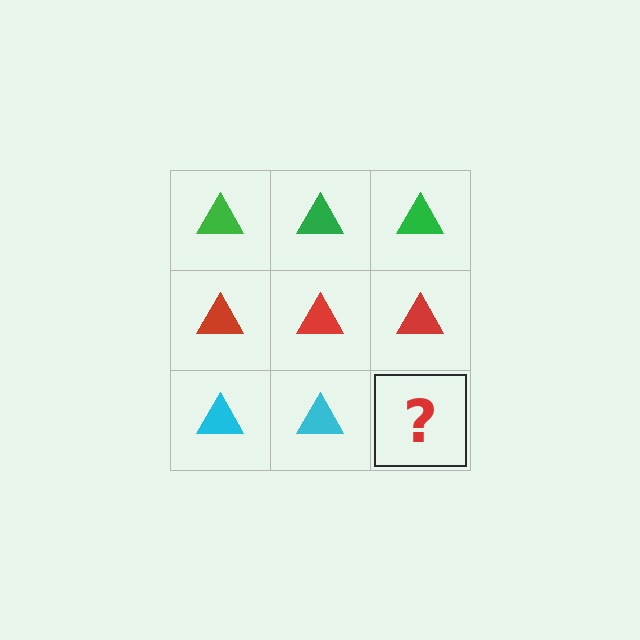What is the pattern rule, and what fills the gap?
The rule is that each row has a consistent color. The gap should be filled with a cyan triangle.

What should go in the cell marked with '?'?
The missing cell should contain a cyan triangle.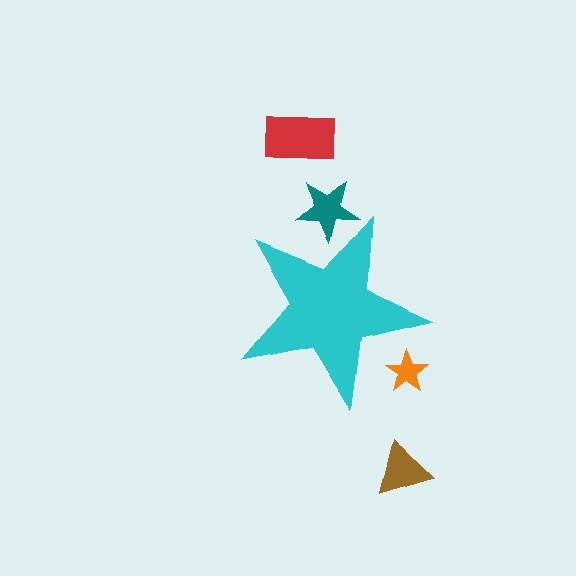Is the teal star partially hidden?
Yes, the teal star is partially hidden behind the cyan star.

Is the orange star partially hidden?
Yes, the orange star is partially hidden behind the cyan star.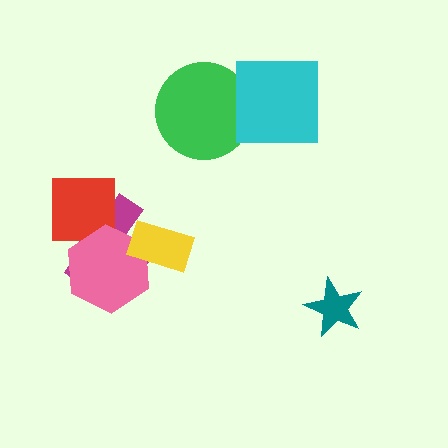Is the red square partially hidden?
Yes, it is partially covered by another shape.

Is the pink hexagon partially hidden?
Yes, it is partially covered by another shape.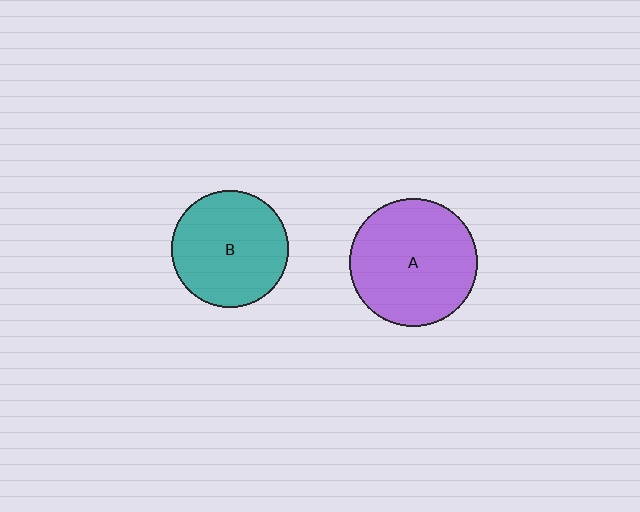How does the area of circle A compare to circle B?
Approximately 1.2 times.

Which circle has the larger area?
Circle A (purple).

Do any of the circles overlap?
No, none of the circles overlap.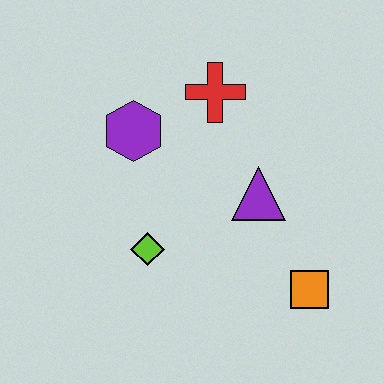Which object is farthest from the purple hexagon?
The orange square is farthest from the purple hexagon.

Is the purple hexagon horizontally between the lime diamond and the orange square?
No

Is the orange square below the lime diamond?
Yes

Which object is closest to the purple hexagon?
The red cross is closest to the purple hexagon.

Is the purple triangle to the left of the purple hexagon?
No